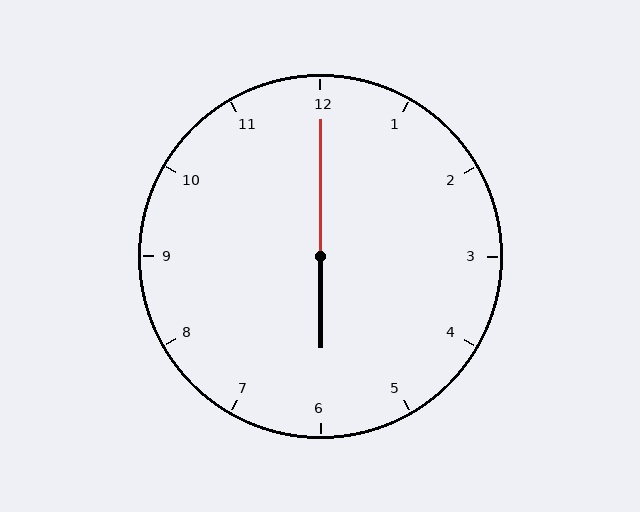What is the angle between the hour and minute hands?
Approximately 180 degrees.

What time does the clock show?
6:00.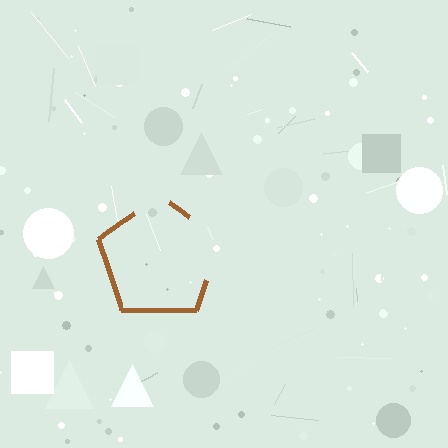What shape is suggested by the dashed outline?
The dashed outline suggests a pentagon.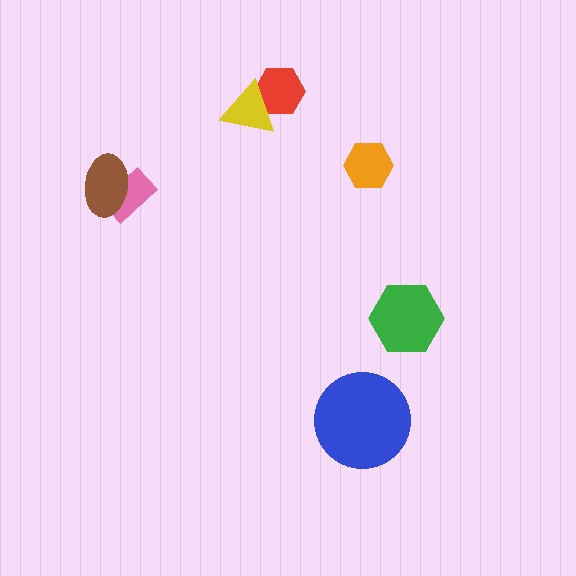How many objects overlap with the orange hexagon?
0 objects overlap with the orange hexagon.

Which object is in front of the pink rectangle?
The brown ellipse is in front of the pink rectangle.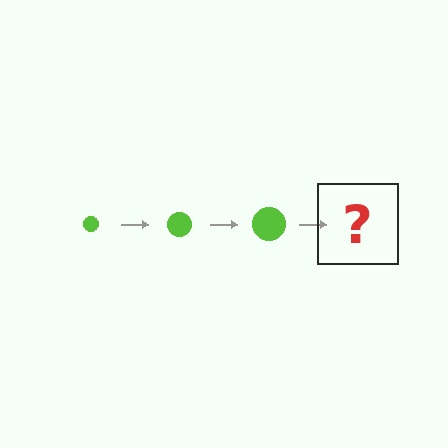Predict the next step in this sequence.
The next step is a lime circle, larger than the previous one.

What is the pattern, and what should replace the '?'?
The pattern is that the circle gets progressively larger each step. The '?' should be a lime circle, larger than the previous one.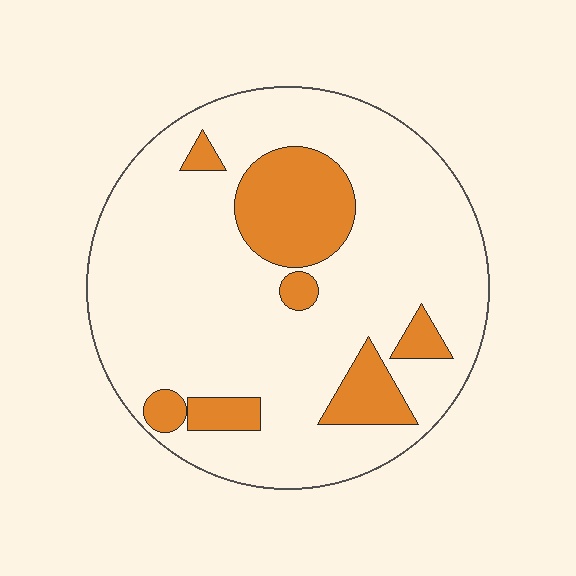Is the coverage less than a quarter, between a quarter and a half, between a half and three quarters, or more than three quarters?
Less than a quarter.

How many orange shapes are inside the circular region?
7.